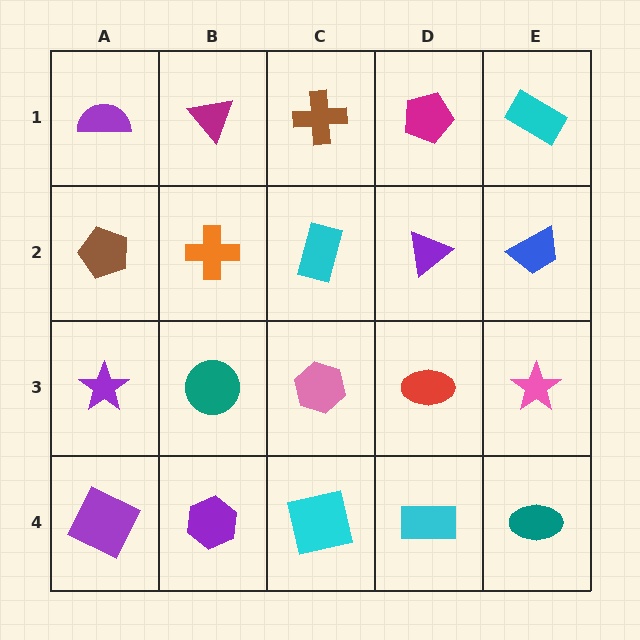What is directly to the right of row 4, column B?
A cyan square.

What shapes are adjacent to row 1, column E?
A blue trapezoid (row 2, column E), a magenta pentagon (row 1, column D).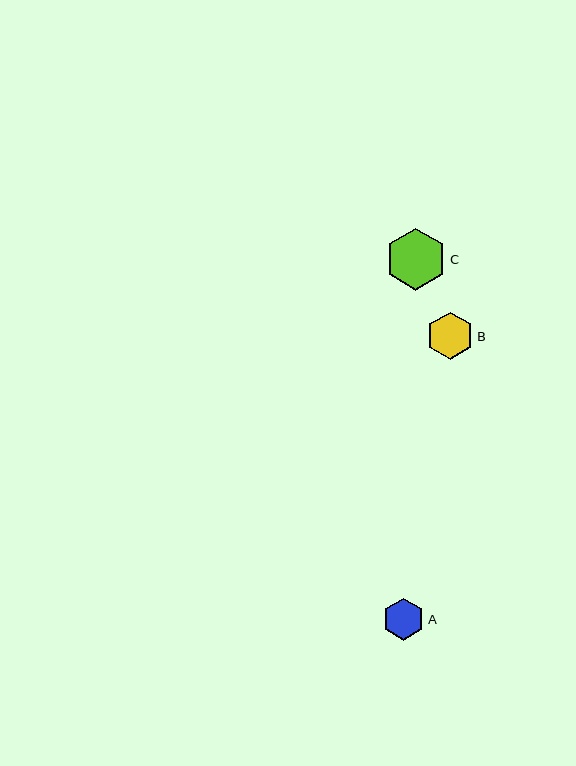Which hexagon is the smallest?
Hexagon A is the smallest with a size of approximately 42 pixels.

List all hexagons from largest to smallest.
From largest to smallest: C, B, A.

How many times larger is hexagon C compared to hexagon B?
Hexagon C is approximately 1.3 times the size of hexagon B.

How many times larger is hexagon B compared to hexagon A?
Hexagon B is approximately 1.1 times the size of hexagon A.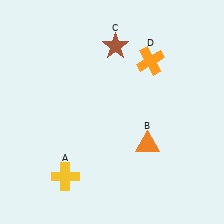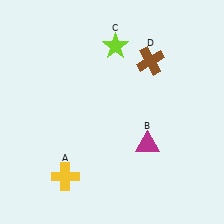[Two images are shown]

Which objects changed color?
B changed from orange to magenta. C changed from brown to lime. D changed from orange to brown.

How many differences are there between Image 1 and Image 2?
There are 3 differences between the two images.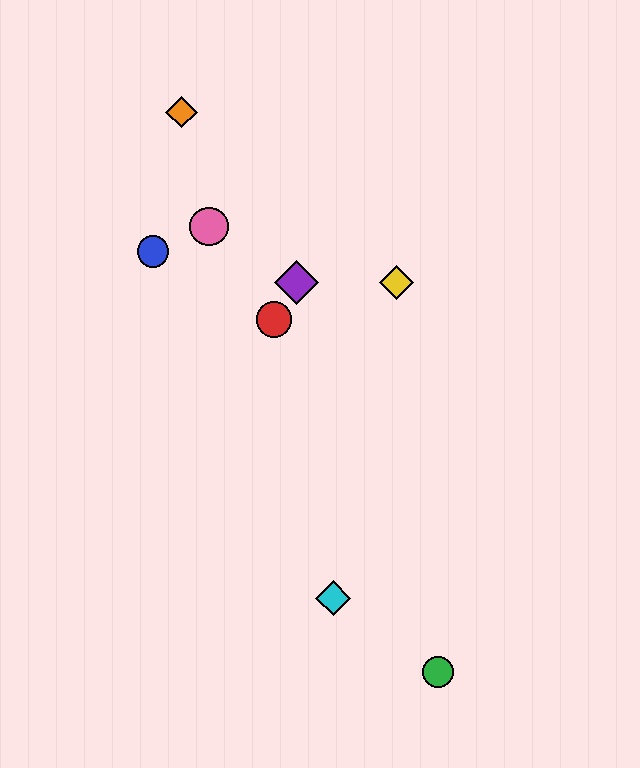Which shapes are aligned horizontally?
The yellow diamond, the purple diamond are aligned horizontally.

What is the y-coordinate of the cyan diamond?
The cyan diamond is at y≈598.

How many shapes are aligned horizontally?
2 shapes (the yellow diamond, the purple diamond) are aligned horizontally.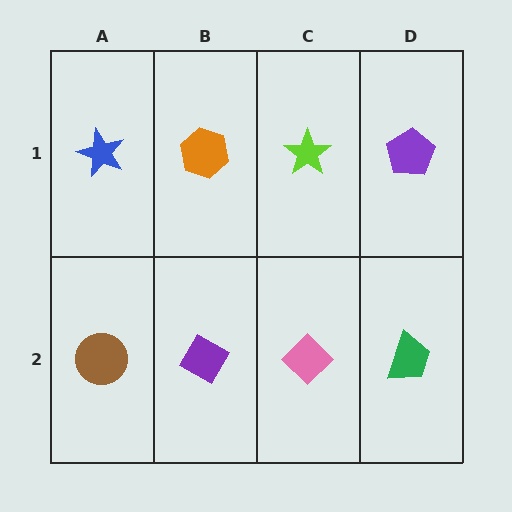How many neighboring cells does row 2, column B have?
3.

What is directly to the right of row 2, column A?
A purple diamond.